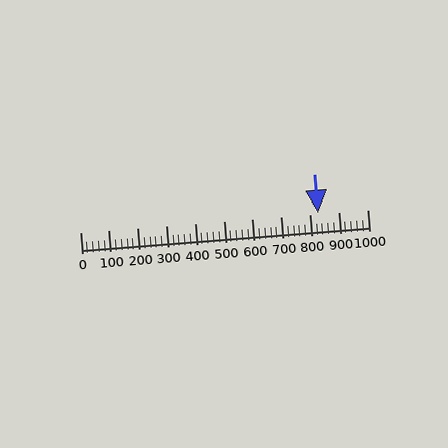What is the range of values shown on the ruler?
The ruler shows values from 0 to 1000.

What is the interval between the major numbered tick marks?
The major tick marks are spaced 100 units apart.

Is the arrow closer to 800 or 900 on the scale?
The arrow is closer to 800.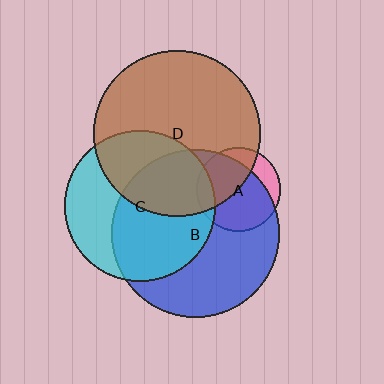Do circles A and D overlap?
Yes.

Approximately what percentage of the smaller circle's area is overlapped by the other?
Approximately 45%.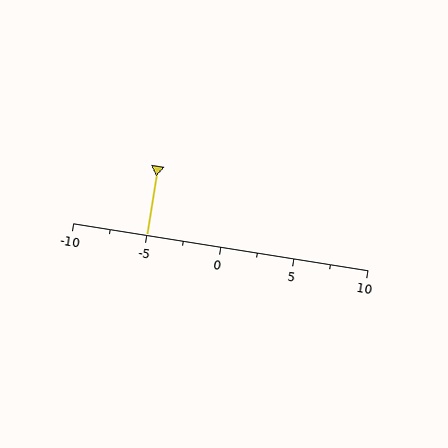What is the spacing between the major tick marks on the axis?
The major ticks are spaced 5 apart.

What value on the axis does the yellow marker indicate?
The marker indicates approximately -5.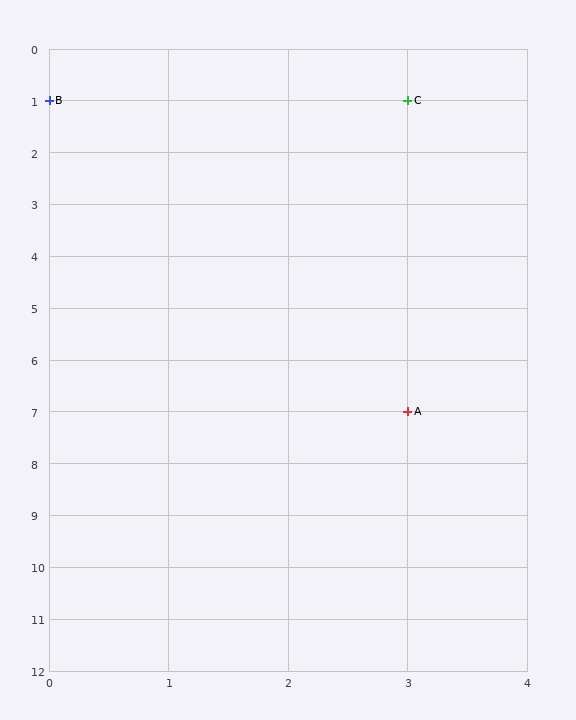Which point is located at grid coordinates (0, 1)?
Point B is at (0, 1).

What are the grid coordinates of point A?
Point A is at grid coordinates (3, 7).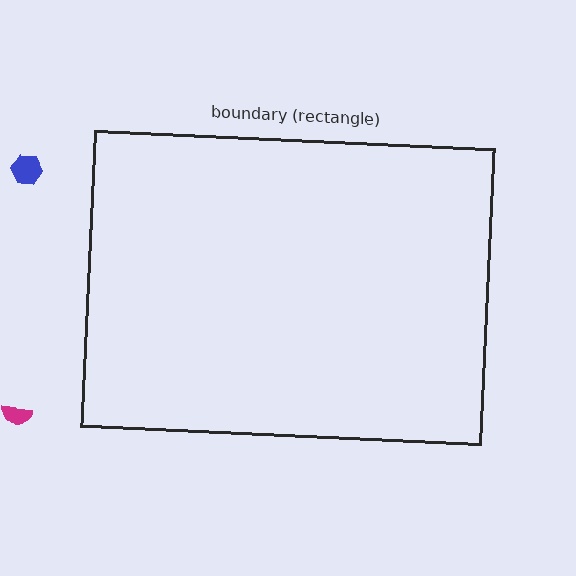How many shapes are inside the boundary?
0 inside, 2 outside.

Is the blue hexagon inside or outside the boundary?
Outside.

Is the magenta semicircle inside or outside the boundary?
Outside.